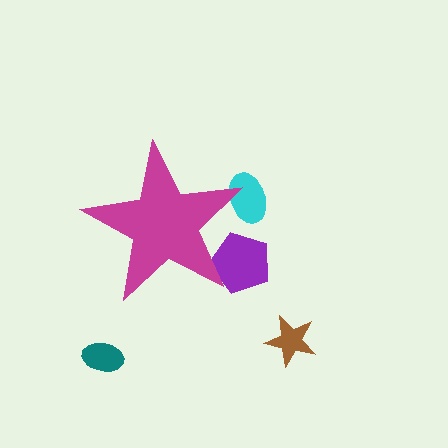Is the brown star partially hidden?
No, the brown star is fully visible.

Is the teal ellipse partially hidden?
No, the teal ellipse is fully visible.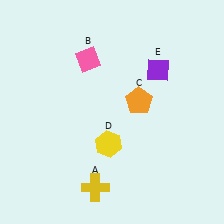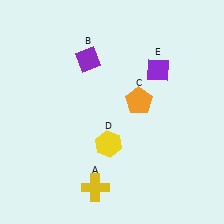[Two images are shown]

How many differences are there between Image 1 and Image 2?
There is 1 difference between the two images.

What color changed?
The diamond (B) changed from pink in Image 1 to purple in Image 2.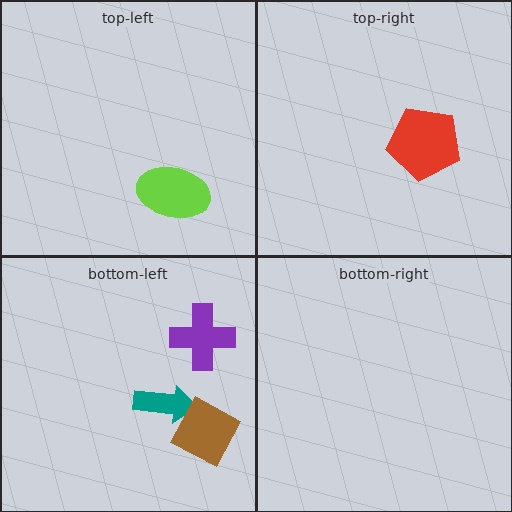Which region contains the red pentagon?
The top-right region.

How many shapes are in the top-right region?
1.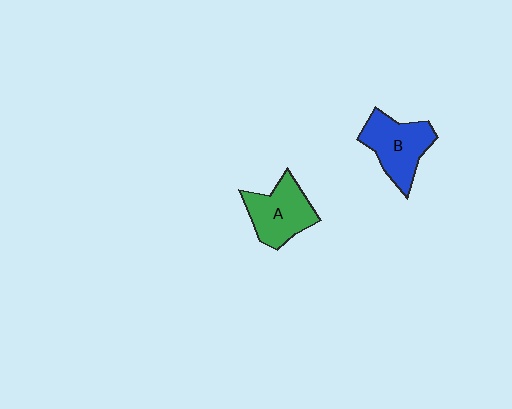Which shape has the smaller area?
Shape A (green).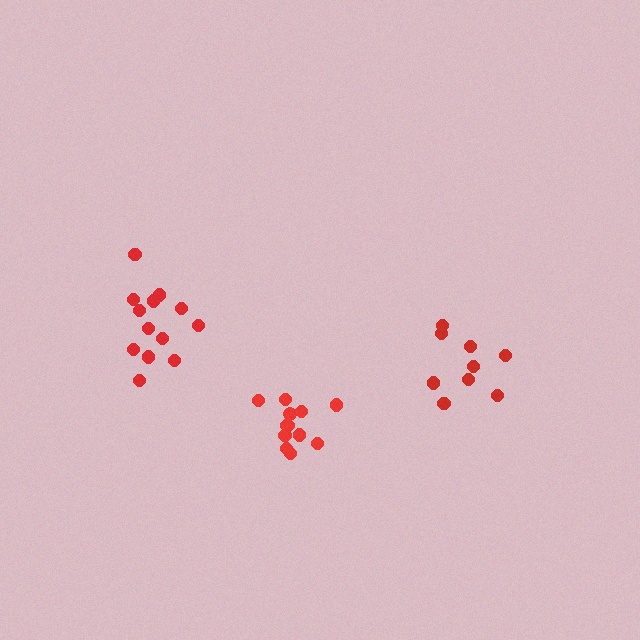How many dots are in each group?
Group 1: 13 dots, Group 2: 12 dots, Group 3: 9 dots (34 total).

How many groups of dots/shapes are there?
There are 3 groups.